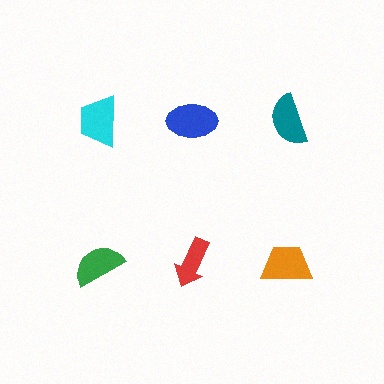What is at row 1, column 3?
A teal semicircle.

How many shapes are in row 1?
3 shapes.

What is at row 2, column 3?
An orange trapezoid.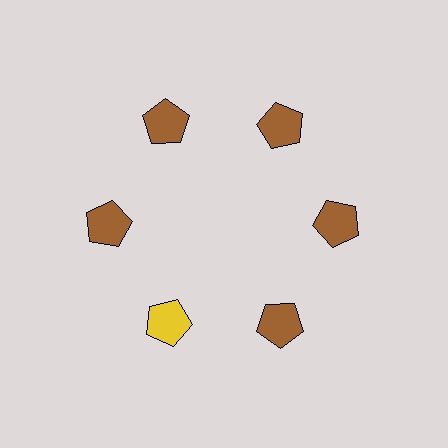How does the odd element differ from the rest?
It has a different color: yellow instead of brown.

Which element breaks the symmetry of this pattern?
The yellow pentagon at roughly the 7 o'clock position breaks the symmetry. All other shapes are brown pentagons.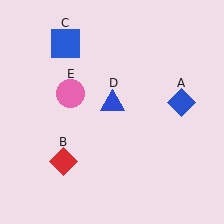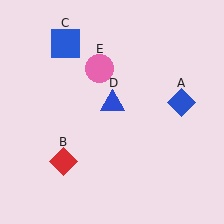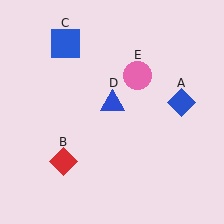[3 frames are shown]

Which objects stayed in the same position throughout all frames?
Blue diamond (object A) and red diamond (object B) and blue square (object C) and blue triangle (object D) remained stationary.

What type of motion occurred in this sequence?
The pink circle (object E) rotated clockwise around the center of the scene.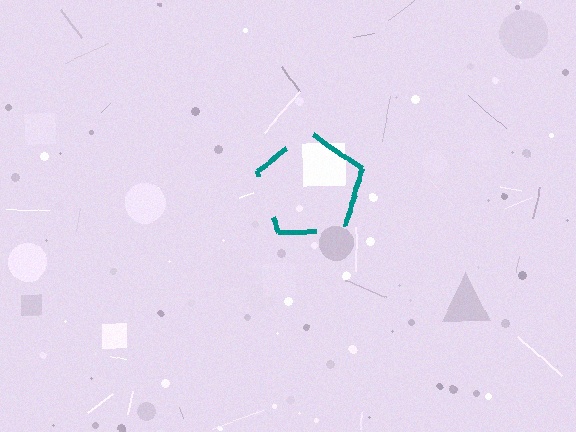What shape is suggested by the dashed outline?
The dashed outline suggests a pentagon.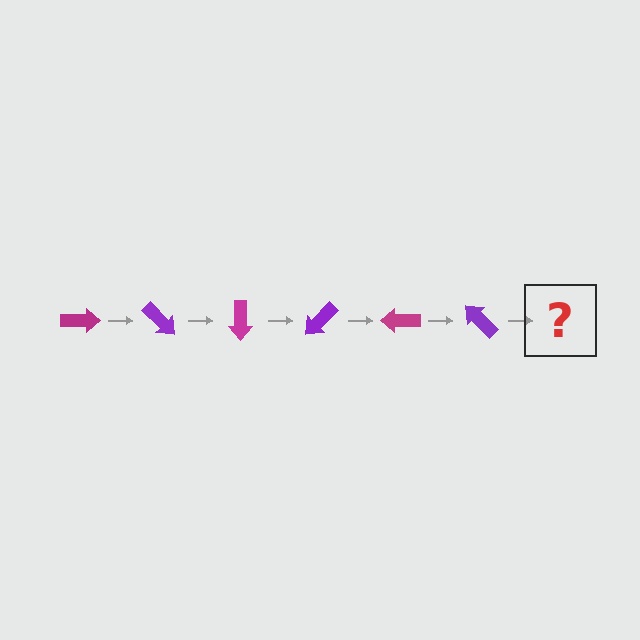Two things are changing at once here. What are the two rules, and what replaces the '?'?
The two rules are that it rotates 45 degrees each step and the color cycles through magenta and purple. The '?' should be a magenta arrow, rotated 270 degrees from the start.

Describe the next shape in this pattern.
It should be a magenta arrow, rotated 270 degrees from the start.